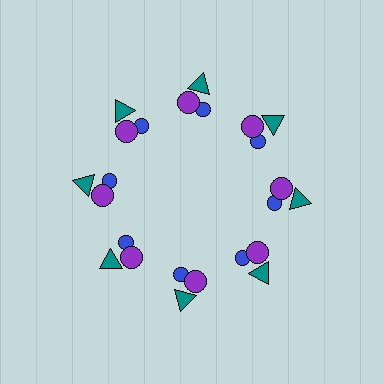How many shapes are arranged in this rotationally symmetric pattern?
There are 24 shapes, arranged in 8 groups of 3.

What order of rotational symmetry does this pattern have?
This pattern has 8-fold rotational symmetry.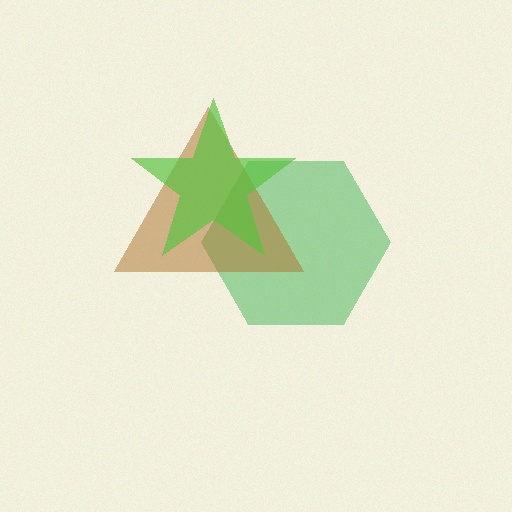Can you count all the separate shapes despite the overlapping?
Yes, there are 3 separate shapes.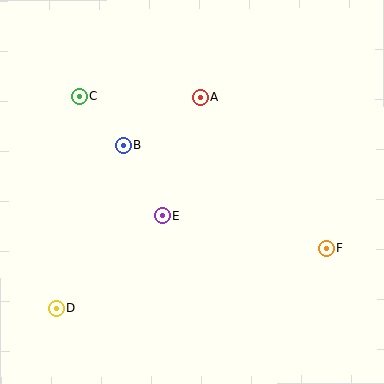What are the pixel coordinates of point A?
Point A is at (201, 97).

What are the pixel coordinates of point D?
Point D is at (56, 308).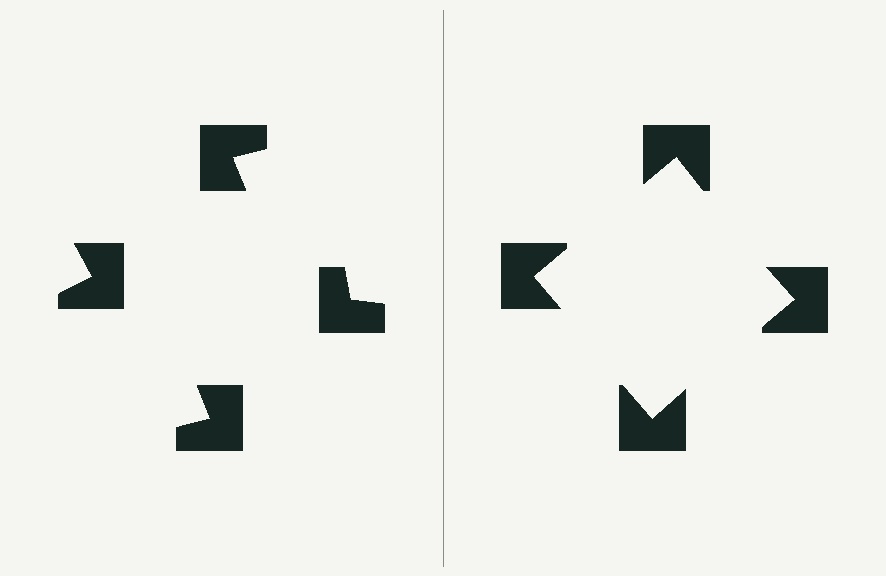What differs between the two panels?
The notched squares are positioned identically on both sides; only the wedge orientations differ. On the right they align to a square; on the left they are misaligned.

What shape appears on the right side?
An illusory square.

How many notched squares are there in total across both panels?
8 — 4 on each side.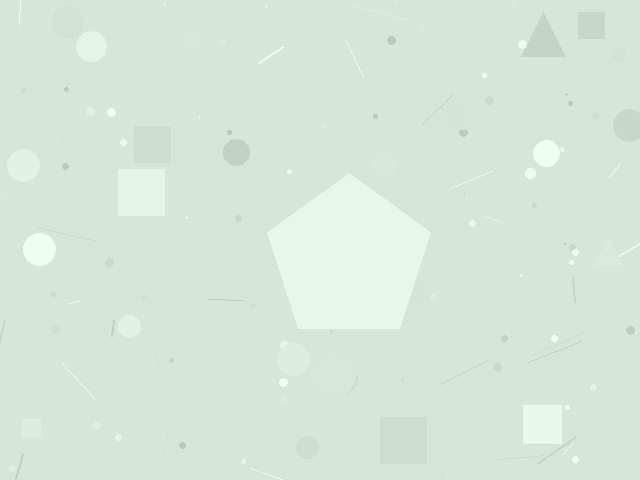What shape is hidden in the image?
A pentagon is hidden in the image.